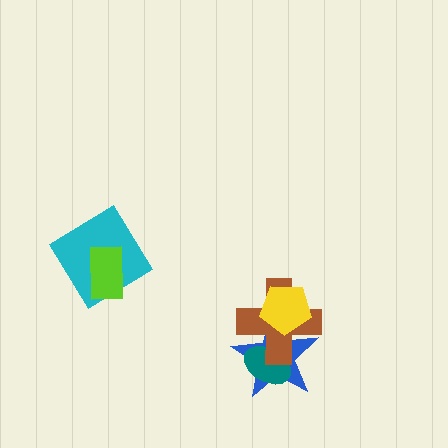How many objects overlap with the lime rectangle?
1 object overlaps with the lime rectangle.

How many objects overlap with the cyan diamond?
1 object overlaps with the cyan diamond.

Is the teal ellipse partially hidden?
Yes, it is partially covered by another shape.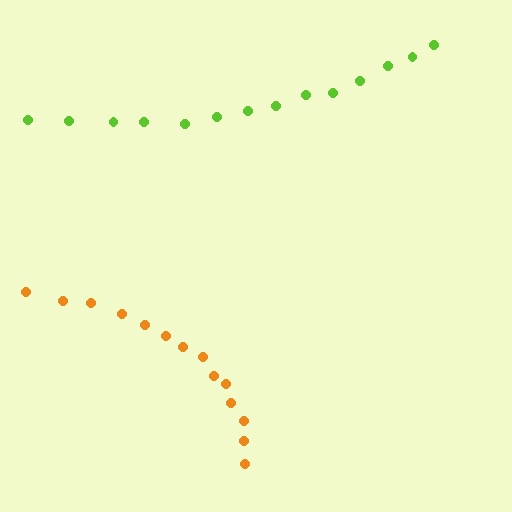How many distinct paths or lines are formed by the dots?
There are 2 distinct paths.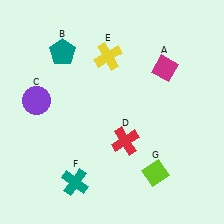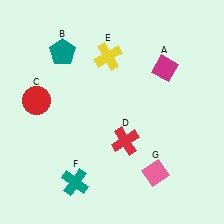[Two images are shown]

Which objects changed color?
C changed from purple to red. G changed from lime to pink.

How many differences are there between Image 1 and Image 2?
There are 2 differences between the two images.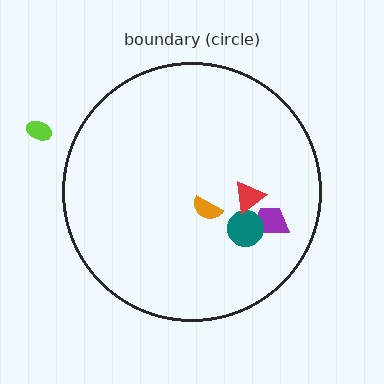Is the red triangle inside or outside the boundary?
Inside.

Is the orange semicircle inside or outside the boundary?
Inside.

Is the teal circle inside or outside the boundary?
Inside.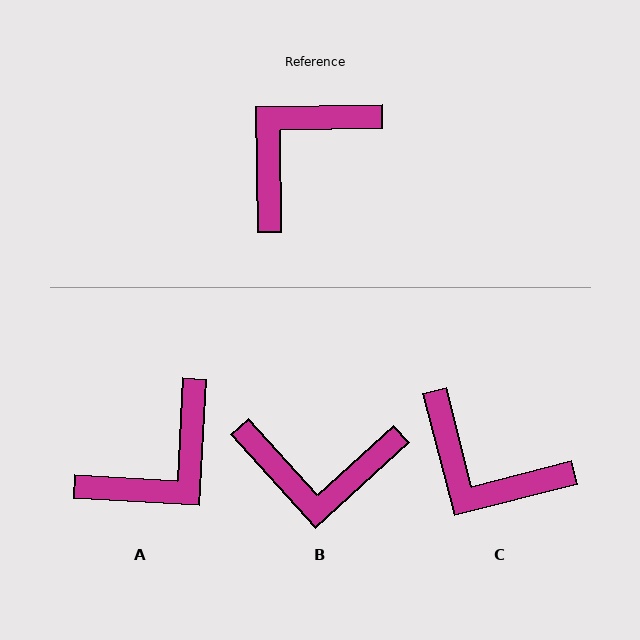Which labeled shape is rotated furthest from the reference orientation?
A, about 176 degrees away.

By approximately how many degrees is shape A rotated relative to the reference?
Approximately 176 degrees counter-clockwise.